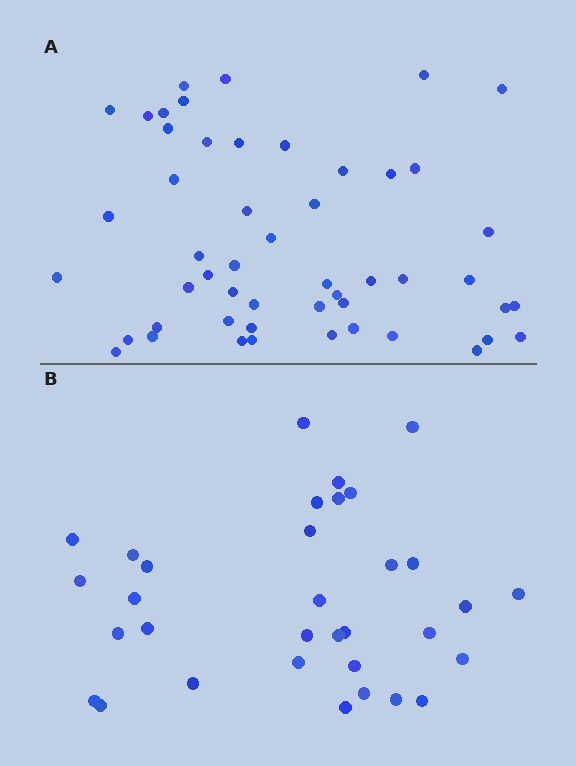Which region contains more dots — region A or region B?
Region A (the top region) has more dots.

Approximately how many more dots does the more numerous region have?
Region A has approximately 20 more dots than region B.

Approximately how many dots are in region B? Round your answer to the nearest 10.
About 30 dots. (The exact count is 33, which rounds to 30.)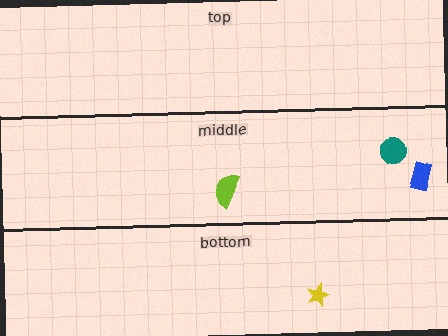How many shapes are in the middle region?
3.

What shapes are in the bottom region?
The yellow star.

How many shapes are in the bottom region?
1.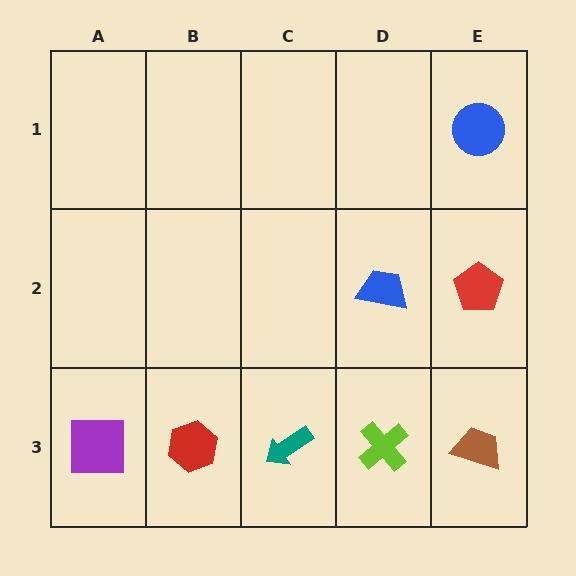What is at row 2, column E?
A red pentagon.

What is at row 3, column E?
A brown trapezoid.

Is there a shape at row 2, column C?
No, that cell is empty.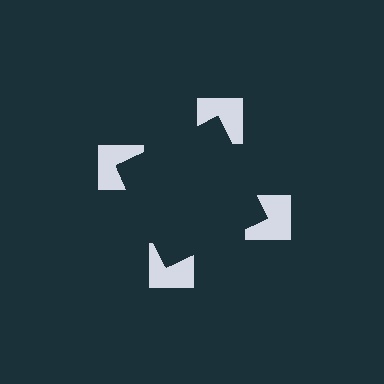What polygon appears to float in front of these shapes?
An illusory square — its edges are inferred from the aligned wedge cuts in the notched squares, not physically drawn.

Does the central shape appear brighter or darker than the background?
It typically appears slightly darker than the background, even though no actual brightness change is drawn.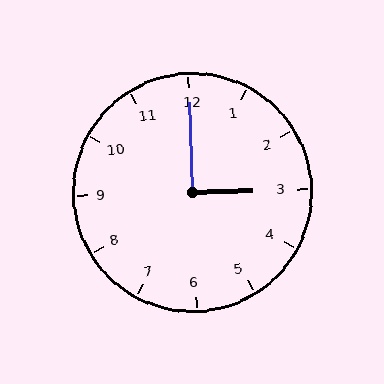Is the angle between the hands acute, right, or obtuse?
It is right.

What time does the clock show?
3:00.